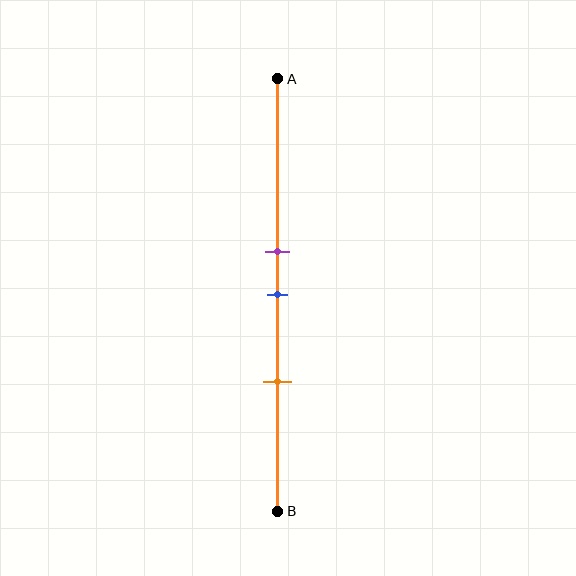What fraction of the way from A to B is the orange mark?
The orange mark is approximately 70% (0.7) of the way from A to B.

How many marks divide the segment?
There are 3 marks dividing the segment.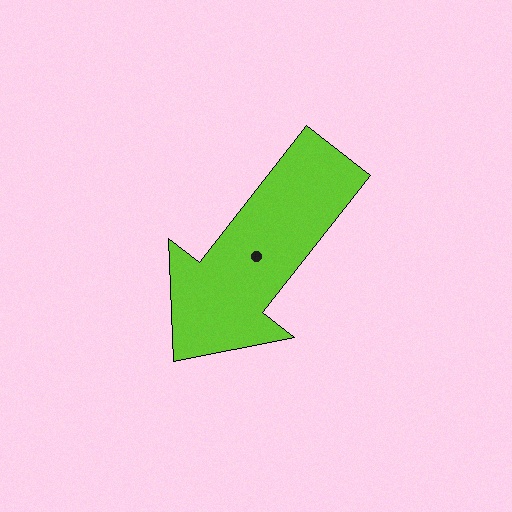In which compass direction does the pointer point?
Southwest.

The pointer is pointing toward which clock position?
Roughly 7 o'clock.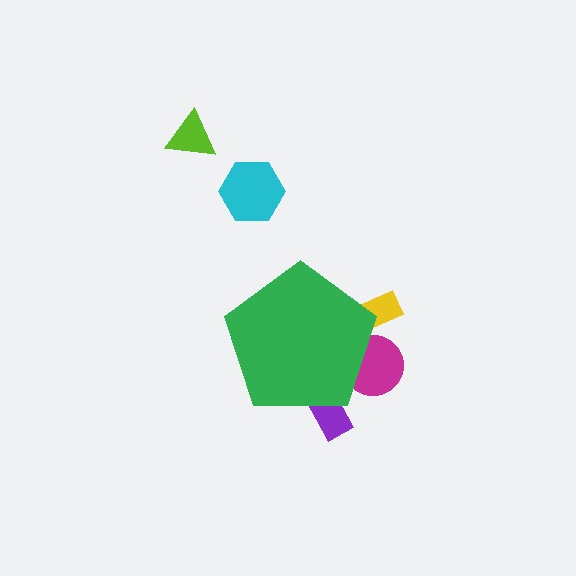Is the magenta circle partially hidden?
Yes, the magenta circle is partially hidden behind the green pentagon.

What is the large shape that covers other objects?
A green pentagon.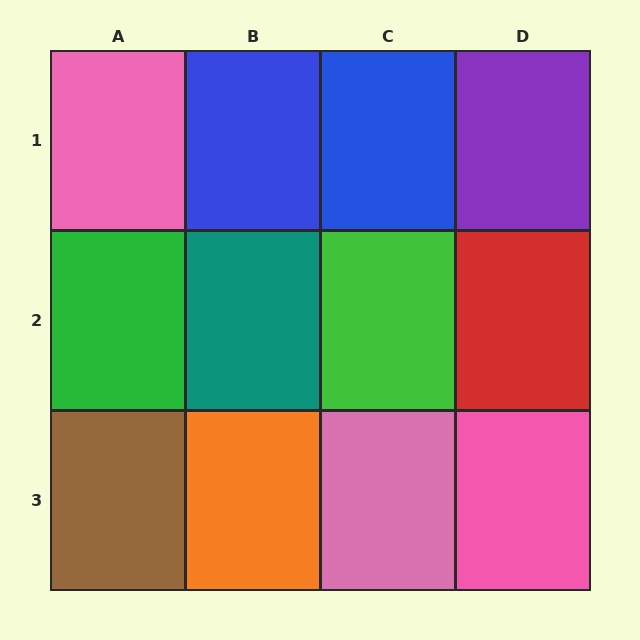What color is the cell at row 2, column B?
Teal.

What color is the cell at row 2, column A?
Green.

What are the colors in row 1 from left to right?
Pink, blue, blue, purple.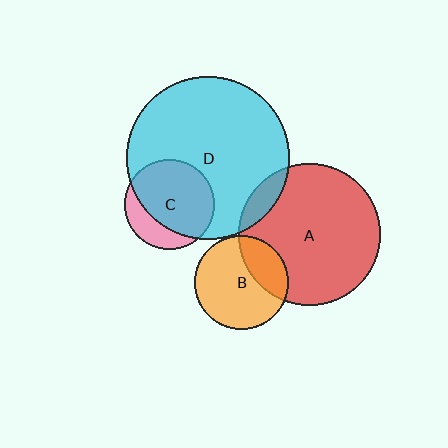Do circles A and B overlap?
Yes.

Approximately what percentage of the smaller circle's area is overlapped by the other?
Approximately 30%.